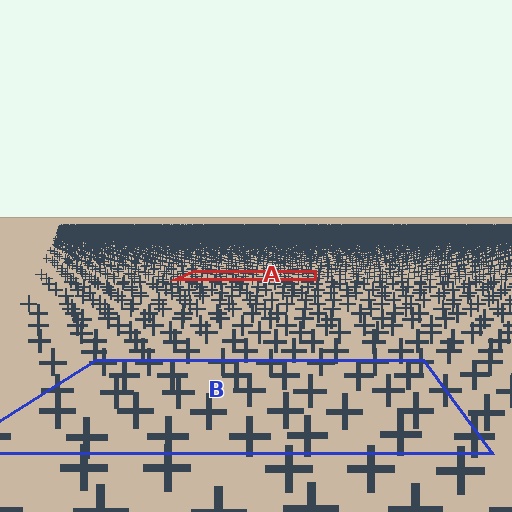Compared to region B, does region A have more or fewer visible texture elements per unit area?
Region A has more texture elements per unit area — they are packed more densely because it is farther away.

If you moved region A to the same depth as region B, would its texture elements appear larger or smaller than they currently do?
They would appear larger. At a closer depth, the same texture elements are projected at a bigger on-screen size.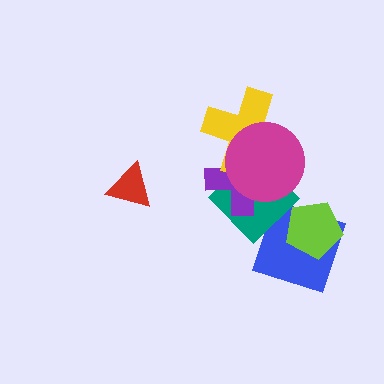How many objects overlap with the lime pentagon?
1 object overlaps with the lime pentagon.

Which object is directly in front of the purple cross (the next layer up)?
The yellow cross is directly in front of the purple cross.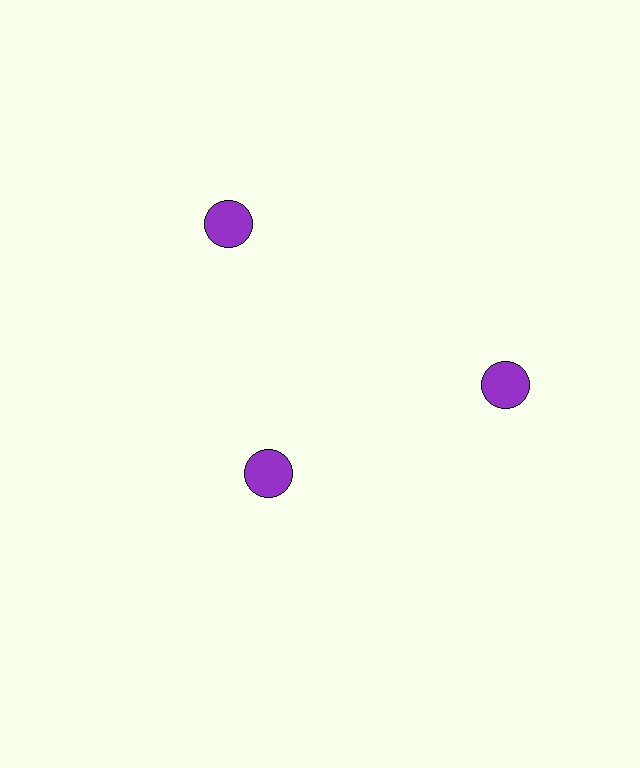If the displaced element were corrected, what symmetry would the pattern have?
It would have 3-fold rotational symmetry — the pattern would map onto itself every 120 degrees.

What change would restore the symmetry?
The symmetry would be restored by moving it outward, back onto the ring so that all 3 circles sit at equal angles and equal distance from the center.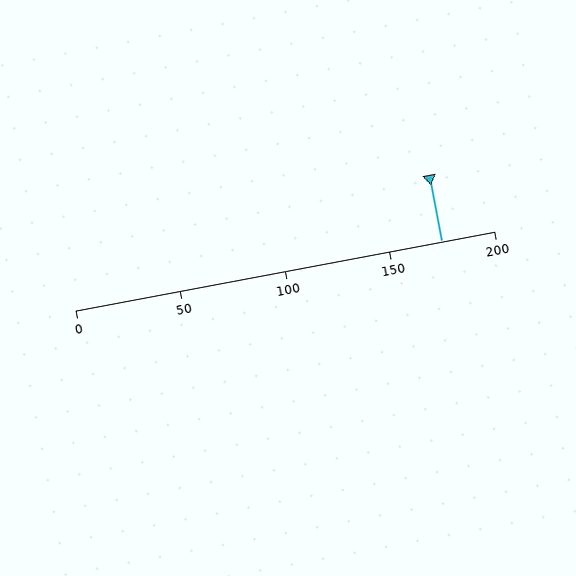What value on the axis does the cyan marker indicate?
The marker indicates approximately 175.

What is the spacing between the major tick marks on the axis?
The major ticks are spaced 50 apart.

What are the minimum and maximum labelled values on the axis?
The axis runs from 0 to 200.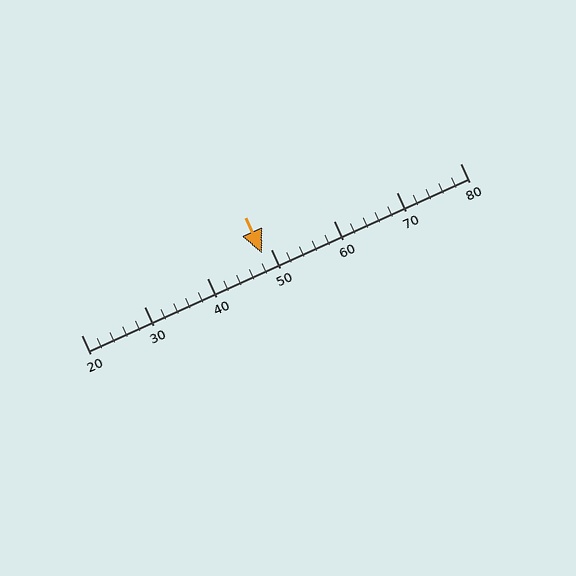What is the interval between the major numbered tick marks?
The major tick marks are spaced 10 units apart.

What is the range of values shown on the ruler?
The ruler shows values from 20 to 80.